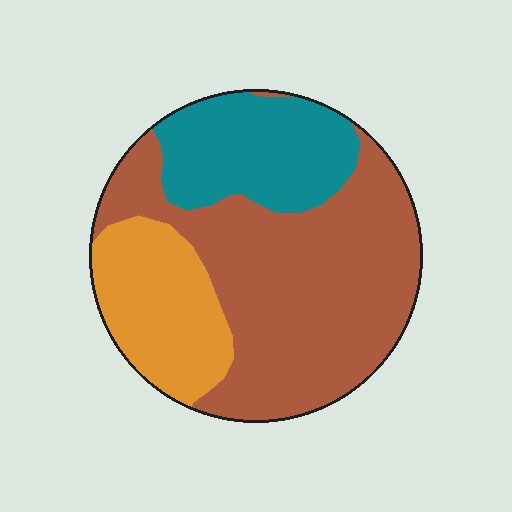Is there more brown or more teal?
Brown.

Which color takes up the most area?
Brown, at roughly 55%.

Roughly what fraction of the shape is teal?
Teal takes up less than a quarter of the shape.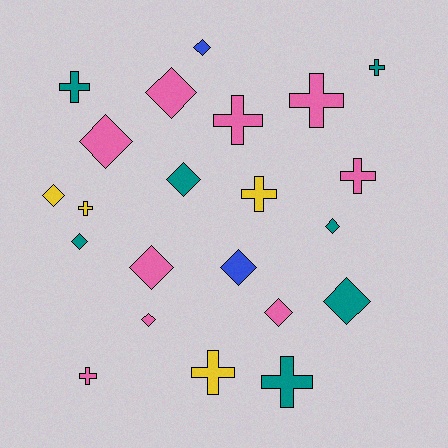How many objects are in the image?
There are 22 objects.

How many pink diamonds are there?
There are 5 pink diamonds.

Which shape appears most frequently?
Diamond, with 12 objects.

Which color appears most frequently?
Pink, with 9 objects.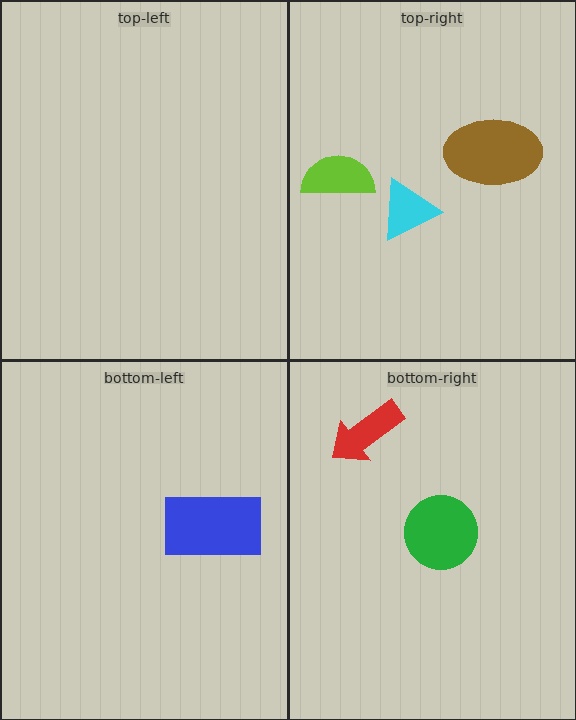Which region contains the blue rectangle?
The bottom-left region.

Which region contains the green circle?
The bottom-right region.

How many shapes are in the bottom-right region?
2.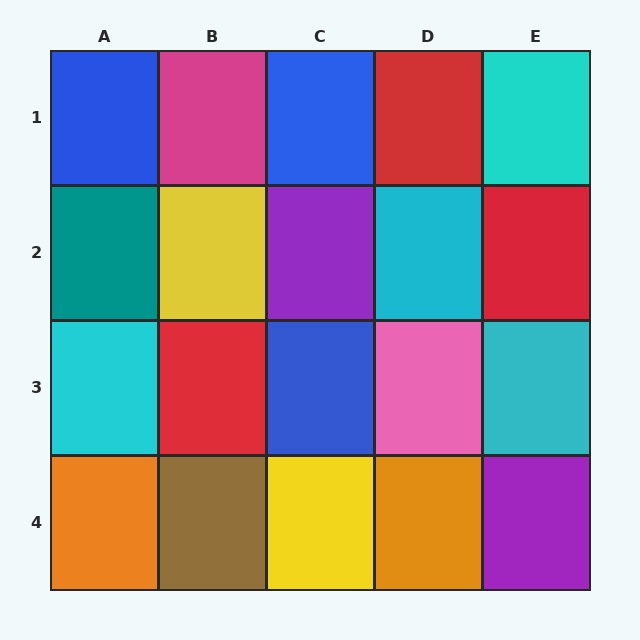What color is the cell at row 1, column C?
Blue.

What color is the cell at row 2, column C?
Purple.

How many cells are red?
3 cells are red.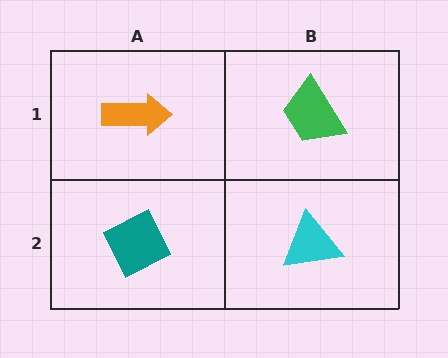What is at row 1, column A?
An orange arrow.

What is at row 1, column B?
A green trapezoid.